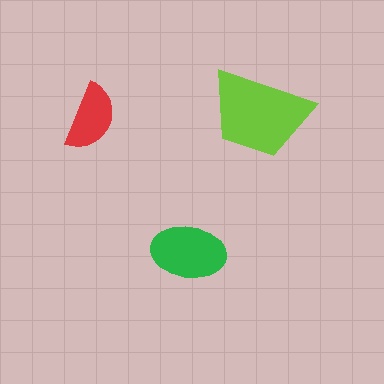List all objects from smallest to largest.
The red semicircle, the green ellipse, the lime trapezoid.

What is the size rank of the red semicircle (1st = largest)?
3rd.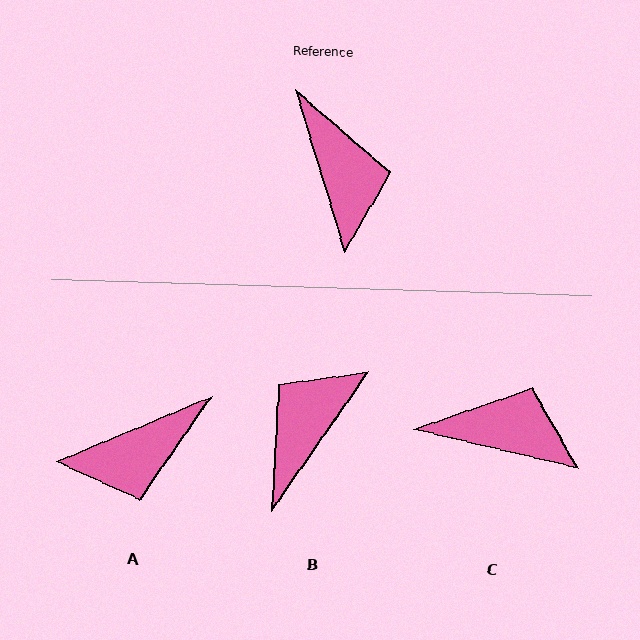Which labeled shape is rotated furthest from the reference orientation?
B, about 128 degrees away.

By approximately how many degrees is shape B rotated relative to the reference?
Approximately 128 degrees counter-clockwise.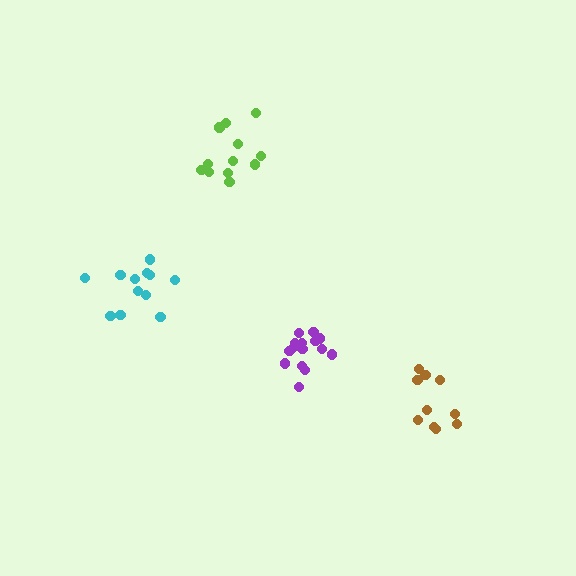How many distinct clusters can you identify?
There are 4 distinct clusters.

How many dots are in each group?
Group 1: 10 dots, Group 2: 15 dots, Group 3: 12 dots, Group 4: 12 dots (49 total).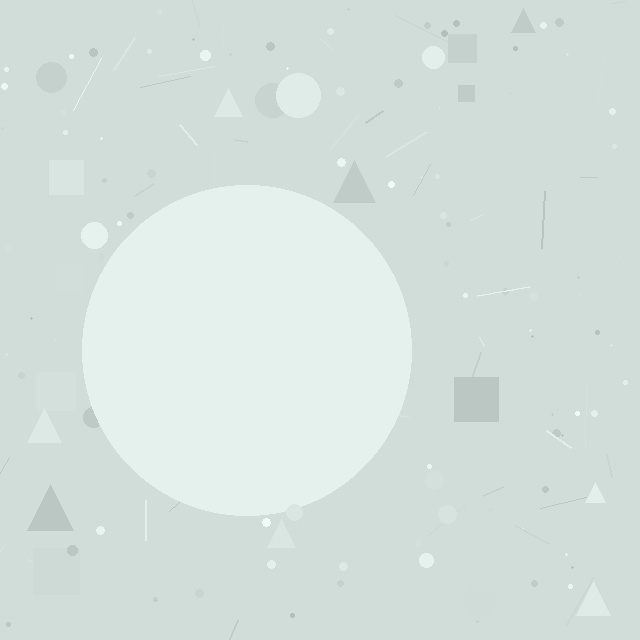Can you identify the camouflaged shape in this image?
The camouflaged shape is a circle.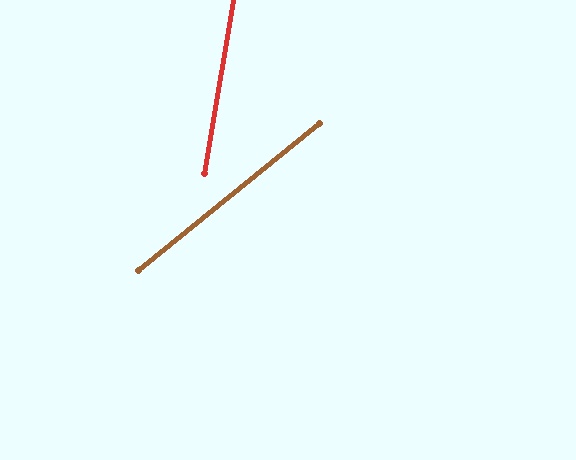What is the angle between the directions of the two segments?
Approximately 42 degrees.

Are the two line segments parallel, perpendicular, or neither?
Neither parallel nor perpendicular — they differ by about 42°.